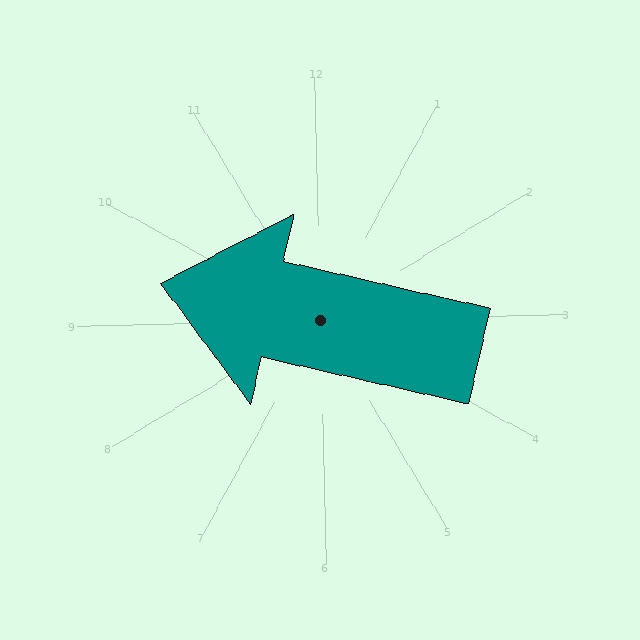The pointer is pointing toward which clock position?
Roughly 9 o'clock.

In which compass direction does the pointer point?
West.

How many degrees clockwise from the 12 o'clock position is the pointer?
Approximately 284 degrees.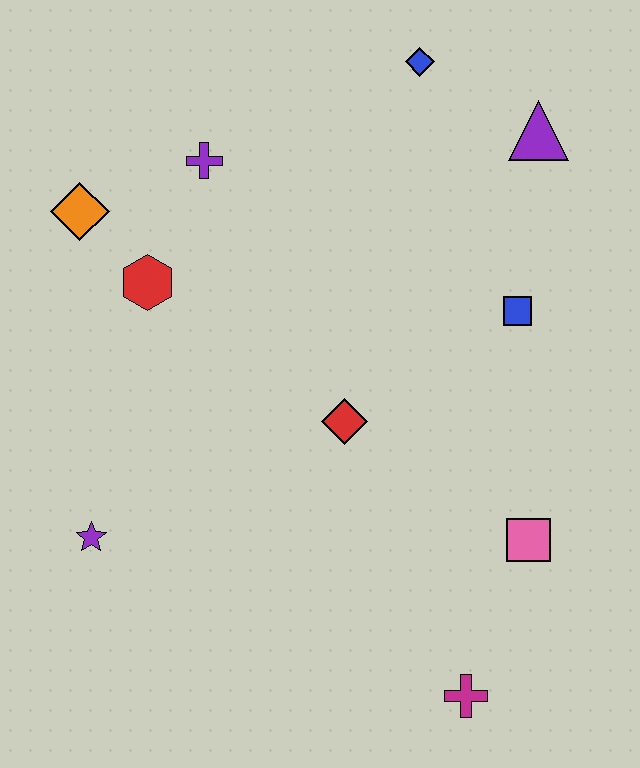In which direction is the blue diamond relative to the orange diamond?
The blue diamond is to the right of the orange diamond.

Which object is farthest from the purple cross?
The magenta cross is farthest from the purple cross.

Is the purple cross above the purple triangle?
No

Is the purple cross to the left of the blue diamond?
Yes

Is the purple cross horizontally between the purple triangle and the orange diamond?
Yes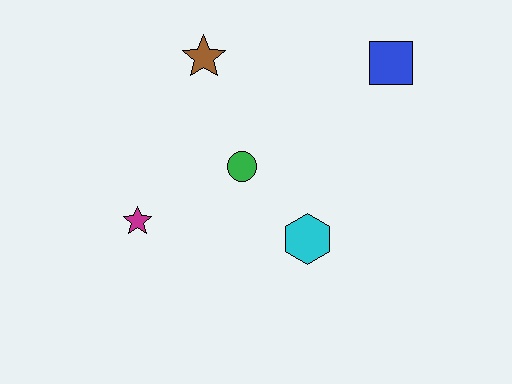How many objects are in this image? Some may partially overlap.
There are 5 objects.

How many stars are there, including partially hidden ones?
There are 2 stars.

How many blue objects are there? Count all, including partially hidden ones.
There is 1 blue object.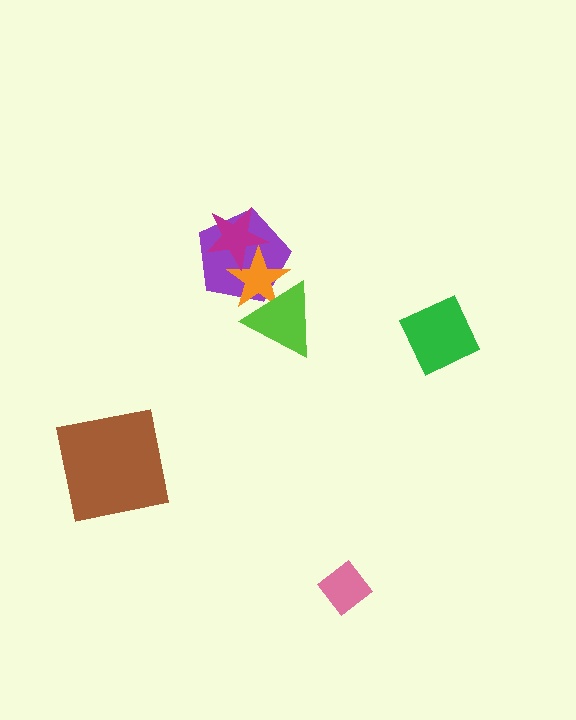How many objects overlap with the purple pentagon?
3 objects overlap with the purple pentagon.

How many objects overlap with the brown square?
0 objects overlap with the brown square.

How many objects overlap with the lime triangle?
2 objects overlap with the lime triangle.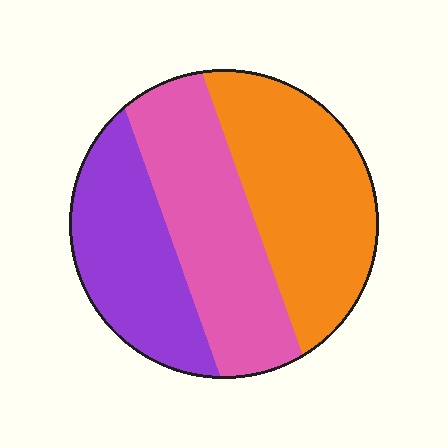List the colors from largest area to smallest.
From largest to smallest: orange, pink, purple.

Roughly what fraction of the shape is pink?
Pink covers roughly 35% of the shape.